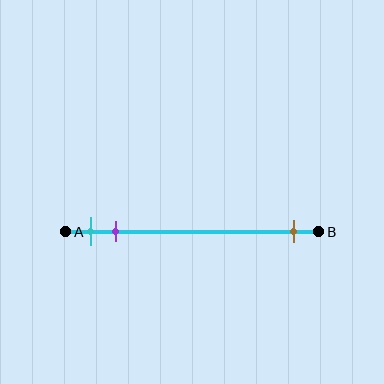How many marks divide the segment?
There are 3 marks dividing the segment.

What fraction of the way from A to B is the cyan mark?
The cyan mark is approximately 10% (0.1) of the way from A to B.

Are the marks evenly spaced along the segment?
No, the marks are not evenly spaced.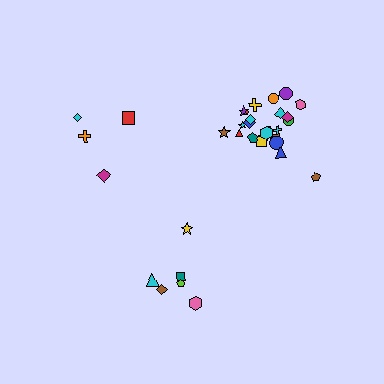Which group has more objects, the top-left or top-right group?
The top-right group.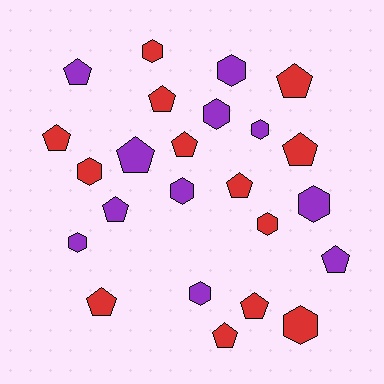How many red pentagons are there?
There are 9 red pentagons.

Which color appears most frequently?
Red, with 13 objects.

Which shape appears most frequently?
Pentagon, with 13 objects.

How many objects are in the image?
There are 24 objects.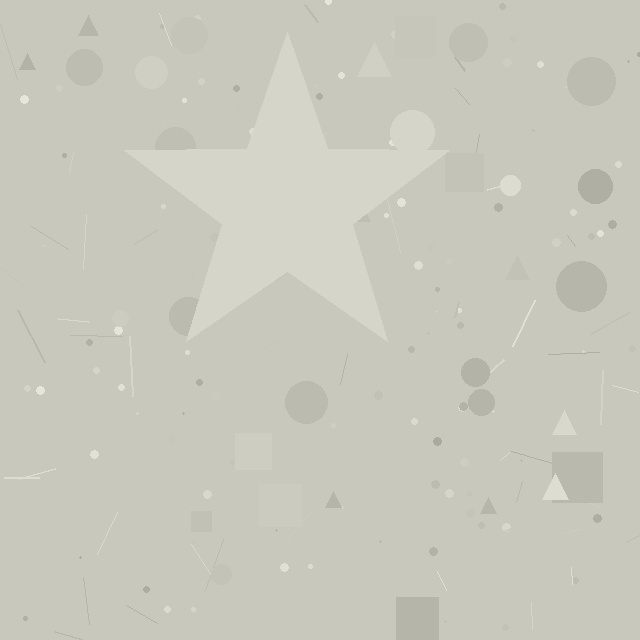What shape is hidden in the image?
A star is hidden in the image.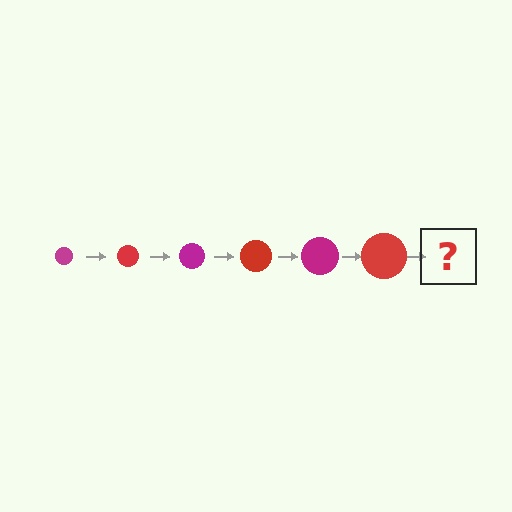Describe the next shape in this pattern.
It should be a magenta circle, larger than the previous one.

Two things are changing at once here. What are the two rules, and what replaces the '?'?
The two rules are that the circle grows larger each step and the color cycles through magenta and red. The '?' should be a magenta circle, larger than the previous one.